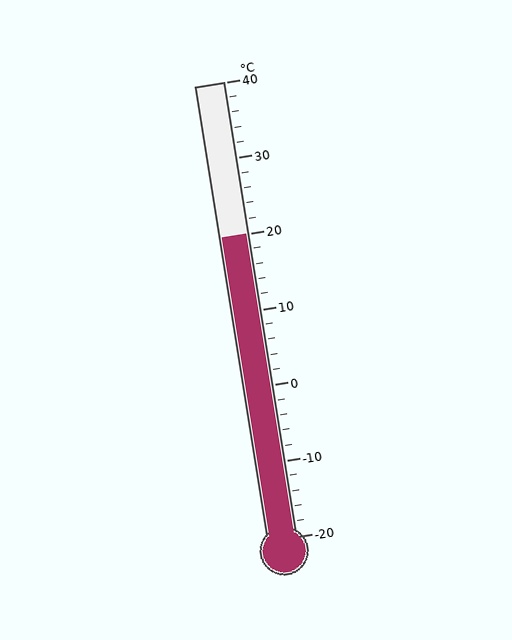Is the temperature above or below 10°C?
The temperature is above 10°C.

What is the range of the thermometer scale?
The thermometer scale ranges from -20°C to 40°C.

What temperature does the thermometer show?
The thermometer shows approximately 20°C.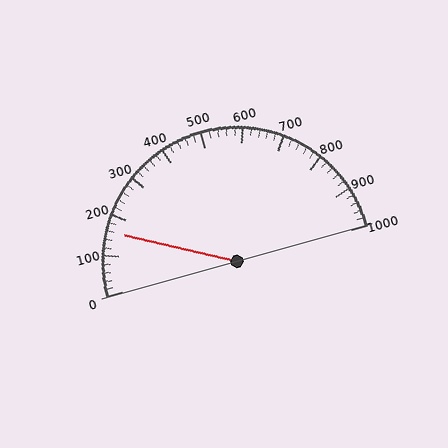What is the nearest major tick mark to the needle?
The nearest major tick mark is 200.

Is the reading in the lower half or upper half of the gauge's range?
The reading is in the lower half of the range (0 to 1000).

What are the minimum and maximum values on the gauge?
The gauge ranges from 0 to 1000.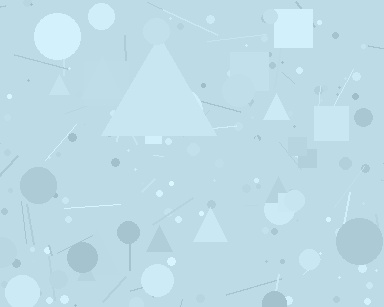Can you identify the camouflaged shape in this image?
The camouflaged shape is a triangle.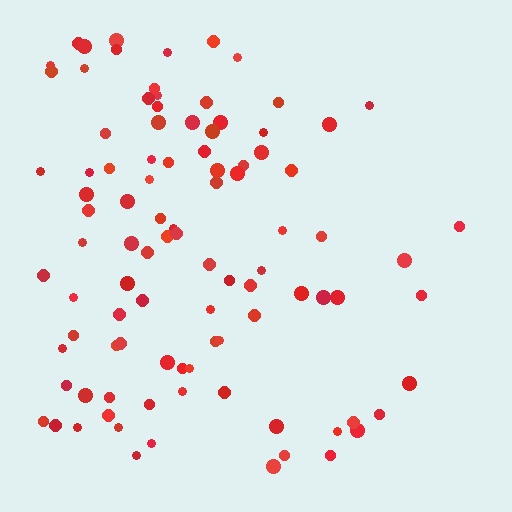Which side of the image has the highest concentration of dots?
The left.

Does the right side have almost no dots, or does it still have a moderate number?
Still a moderate number, just noticeably fewer than the left.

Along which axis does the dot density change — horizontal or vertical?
Horizontal.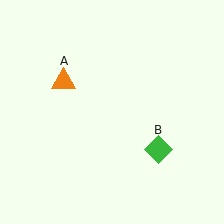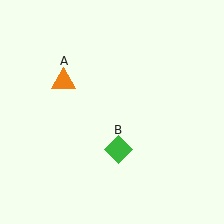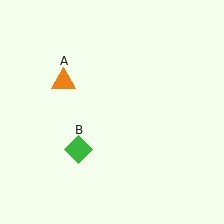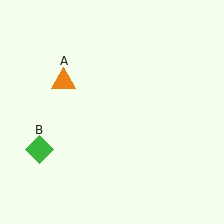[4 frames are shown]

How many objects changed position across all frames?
1 object changed position: green diamond (object B).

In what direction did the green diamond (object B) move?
The green diamond (object B) moved left.